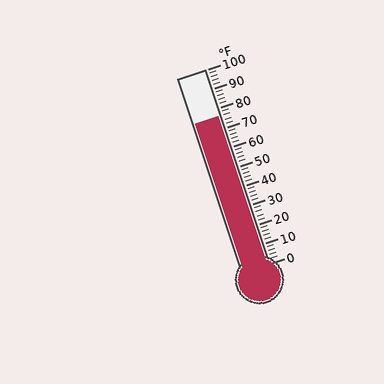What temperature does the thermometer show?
The thermometer shows approximately 76°F.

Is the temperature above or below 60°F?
The temperature is above 60°F.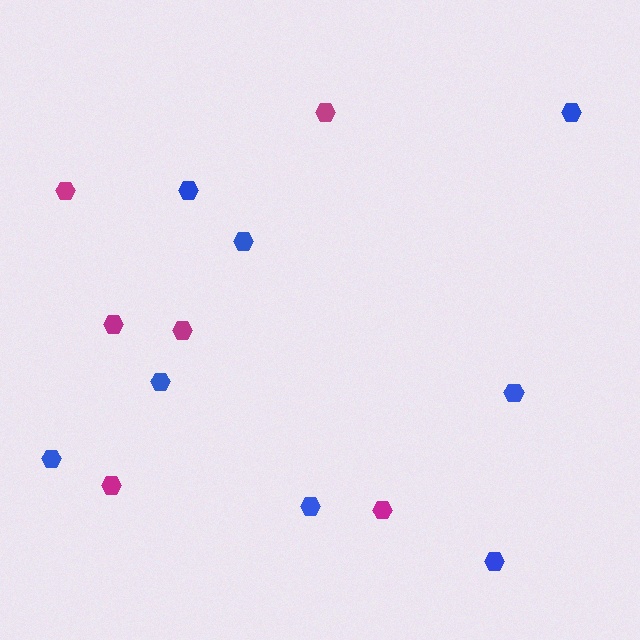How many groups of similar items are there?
There are 2 groups: one group of blue hexagons (8) and one group of magenta hexagons (6).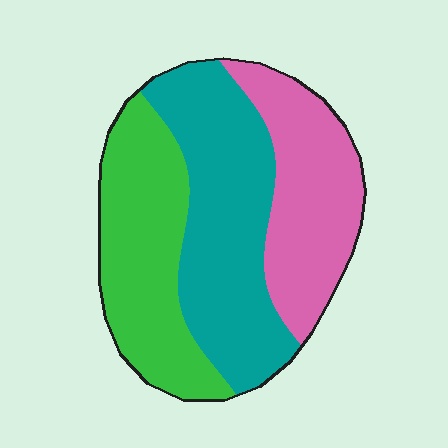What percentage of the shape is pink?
Pink takes up between a sixth and a third of the shape.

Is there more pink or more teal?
Teal.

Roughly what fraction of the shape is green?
Green takes up about one third (1/3) of the shape.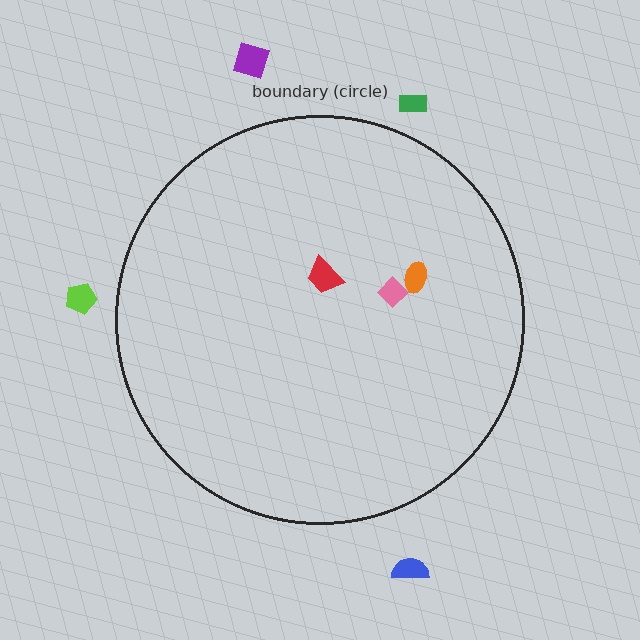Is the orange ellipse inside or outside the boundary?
Inside.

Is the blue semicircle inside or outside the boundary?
Outside.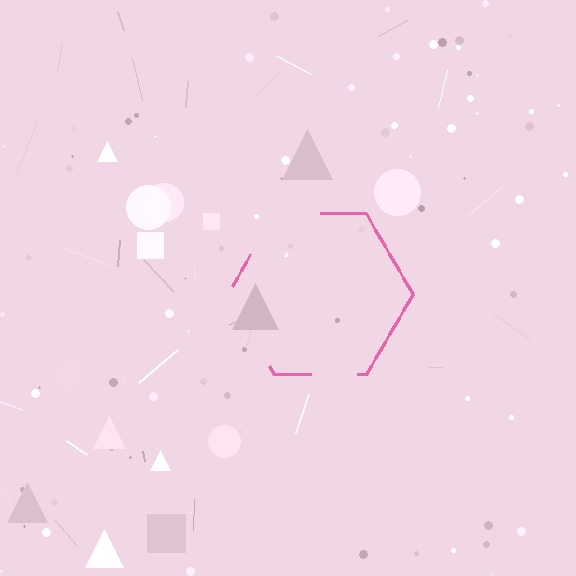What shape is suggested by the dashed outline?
The dashed outline suggests a hexagon.